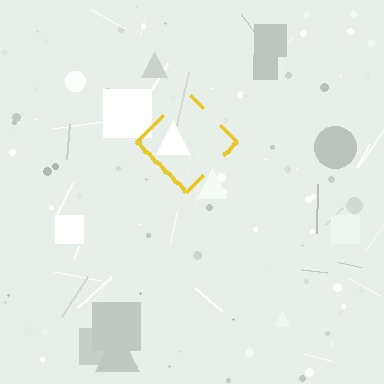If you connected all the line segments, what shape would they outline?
They would outline a diamond.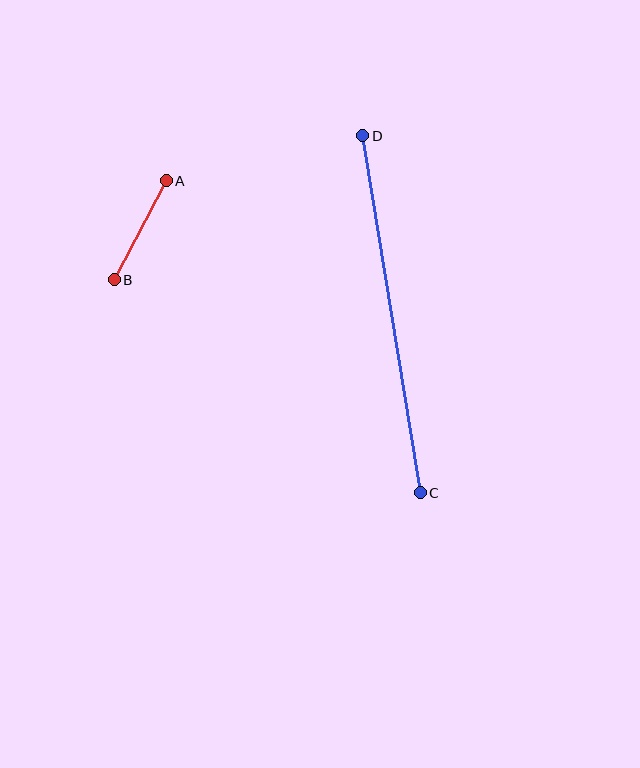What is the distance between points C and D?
The distance is approximately 362 pixels.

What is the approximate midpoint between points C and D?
The midpoint is at approximately (392, 314) pixels.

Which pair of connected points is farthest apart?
Points C and D are farthest apart.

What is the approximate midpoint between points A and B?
The midpoint is at approximately (140, 230) pixels.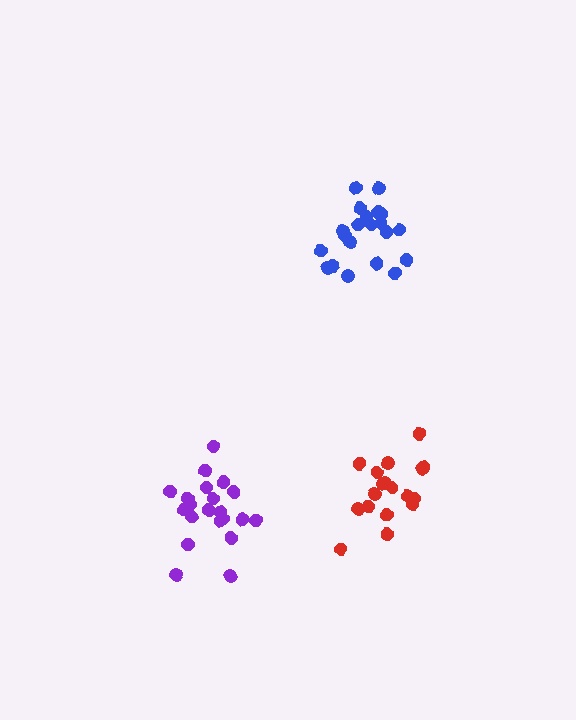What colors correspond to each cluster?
The clusters are colored: blue, red, purple.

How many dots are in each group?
Group 1: 21 dots, Group 2: 18 dots, Group 3: 21 dots (60 total).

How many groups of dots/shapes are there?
There are 3 groups.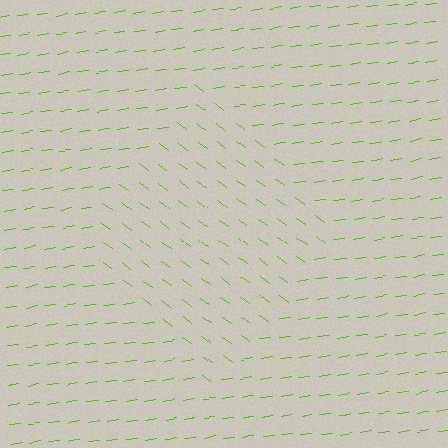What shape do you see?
I see a diamond.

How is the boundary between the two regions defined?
The boundary is defined purely by a change in line orientation (approximately 45 degrees difference). All lines are the same color and thickness.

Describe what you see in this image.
The image is filled with small lime line segments. A diamond region in the image has lines oriented differently from the surrounding lines, creating a visible texture boundary.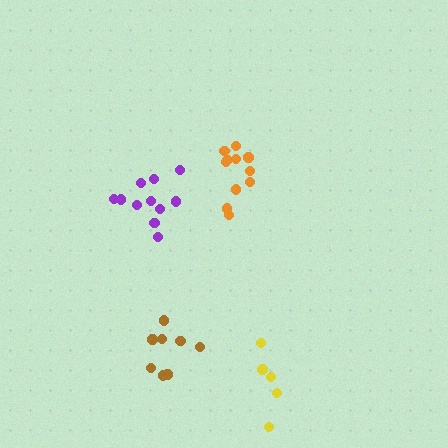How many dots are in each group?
Group 1: 5 dots, Group 2: 8 dots, Group 3: 11 dots, Group 4: 11 dots (35 total).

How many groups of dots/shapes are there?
There are 4 groups.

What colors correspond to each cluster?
The clusters are colored: yellow, brown, purple, orange.